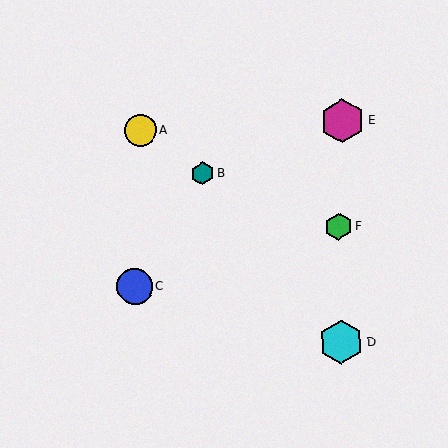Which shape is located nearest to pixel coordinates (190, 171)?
The teal hexagon (labeled B) at (203, 173) is nearest to that location.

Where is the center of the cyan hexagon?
The center of the cyan hexagon is at (341, 342).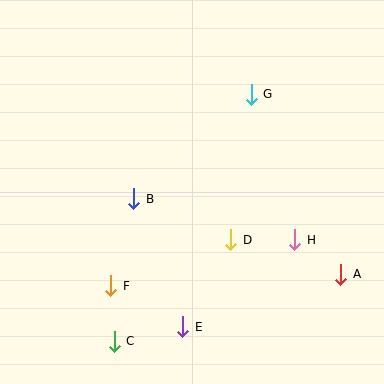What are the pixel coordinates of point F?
Point F is at (111, 286).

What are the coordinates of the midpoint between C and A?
The midpoint between C and A is at (228, 308).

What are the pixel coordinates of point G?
Point G is at (251, 94).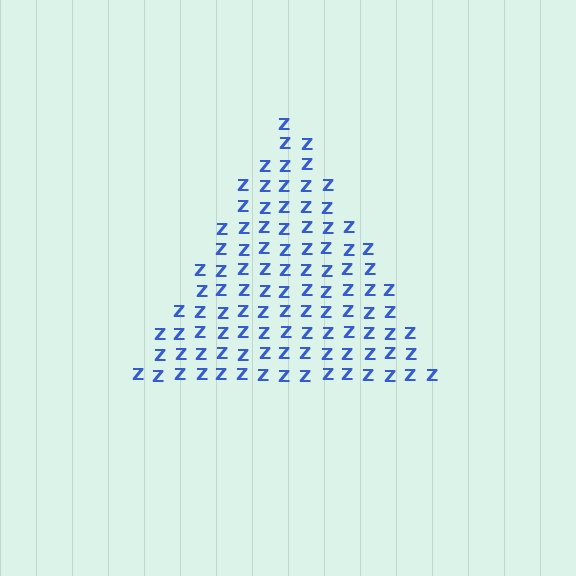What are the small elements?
The small elements are letter Z's.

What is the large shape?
The large shape is a triangle.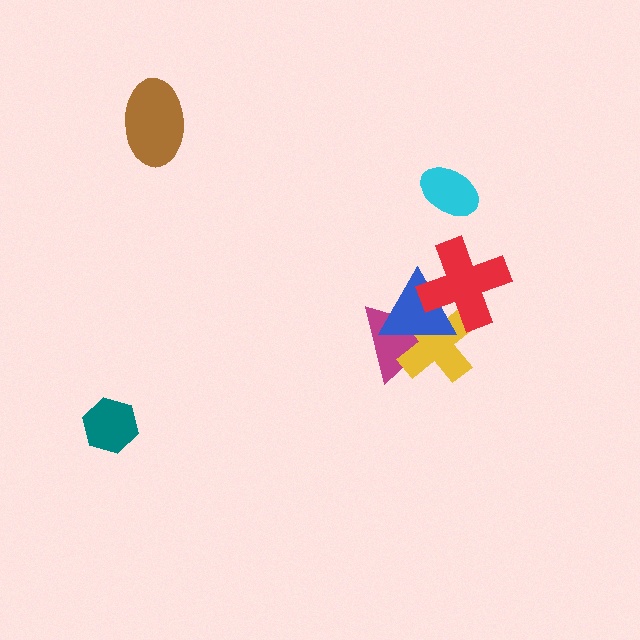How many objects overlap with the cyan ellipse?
0 objects overlap with the cyan ellipse.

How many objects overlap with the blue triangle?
3 objects overlap with the blue triangle.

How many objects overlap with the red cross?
2 objects overlap with the red cross.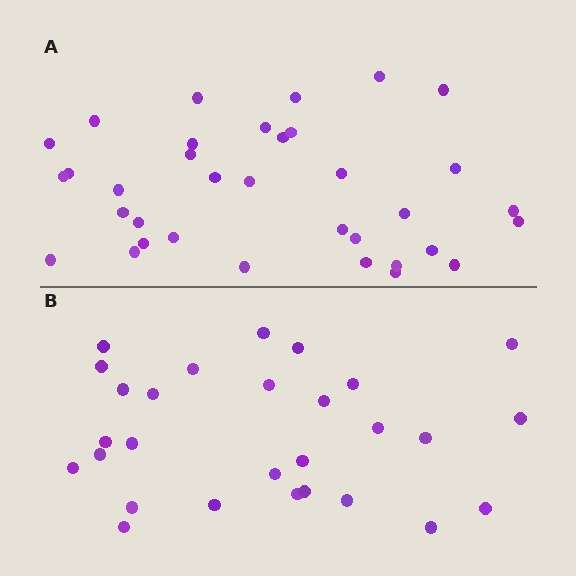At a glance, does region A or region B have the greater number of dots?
Region A (the top region) has more dots.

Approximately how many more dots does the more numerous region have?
Region A has roughly 8 or so more dots than region B.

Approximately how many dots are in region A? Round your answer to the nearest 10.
About 40 dots. (The exact count is 35, which rounds to 40.)